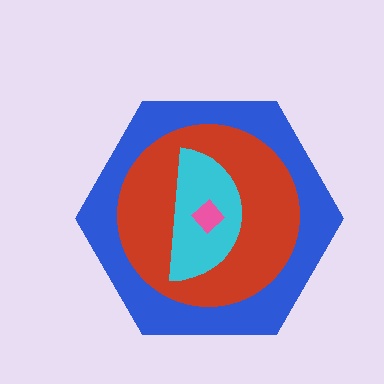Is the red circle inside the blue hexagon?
Yes.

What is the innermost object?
The pink diamond.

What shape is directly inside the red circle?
The cyan semicircle.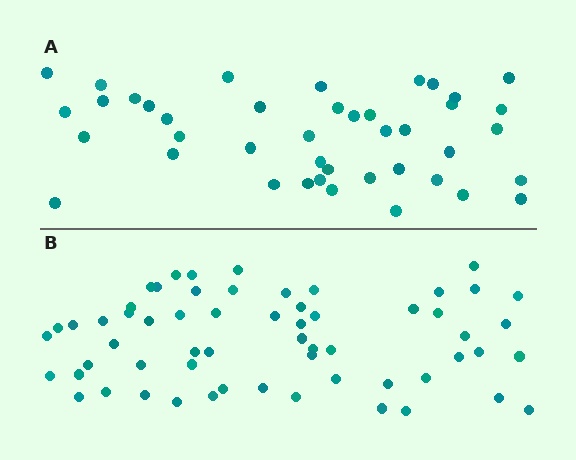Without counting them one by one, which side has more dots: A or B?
Region B (the bottom region) has more dots.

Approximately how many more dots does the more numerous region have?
Region B has approximately 20 more dots than region A.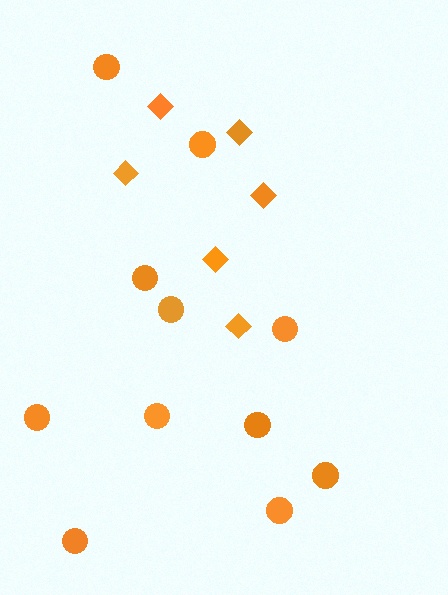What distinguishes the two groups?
There are 2 groups: one group of diamonds (6) and one group of circles (11).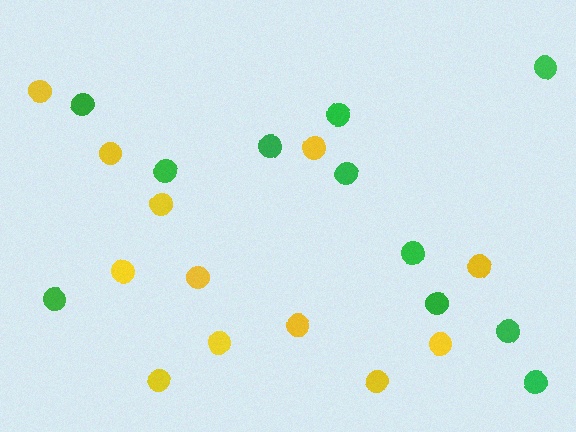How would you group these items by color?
There are 2 groups: one group of yellow circles (12) and one group of green circles (11).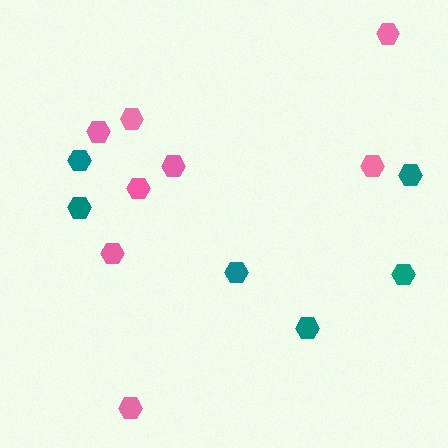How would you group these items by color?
There are 2 groups: one group of teal hexagons (6) and one group of pink hexagons (8).